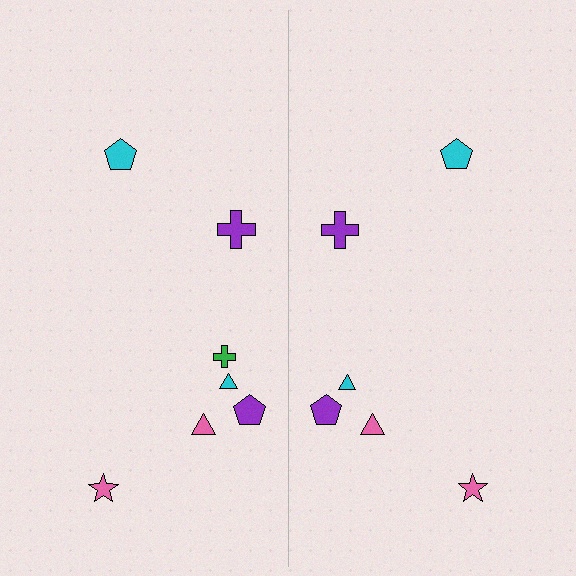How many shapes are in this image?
There are 13 shapes in this image.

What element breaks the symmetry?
A green cross is missing from the right side.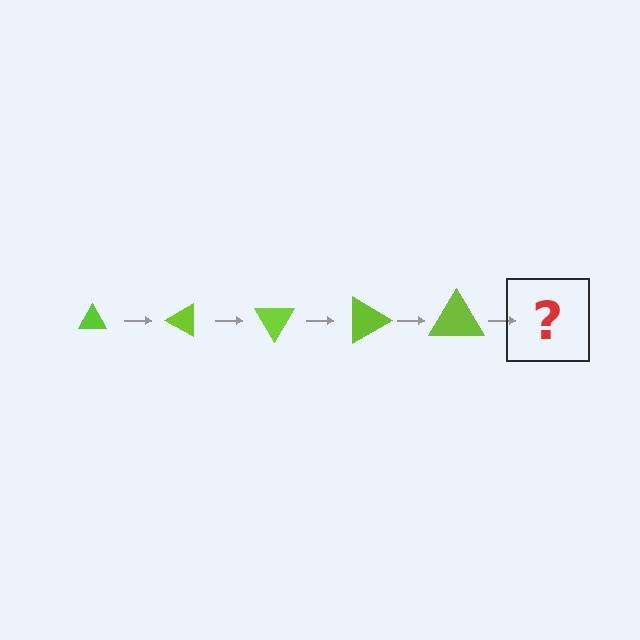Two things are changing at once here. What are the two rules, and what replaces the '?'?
The two rules are that the triangle grows larger each step and it rotates 30 degrees each step. The '?' should be a triangle, larger than the previous one and rotated 150 degrees from the start.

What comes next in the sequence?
The next element should be a triangle, larger than the previous one and rotated 150 degrees from the start.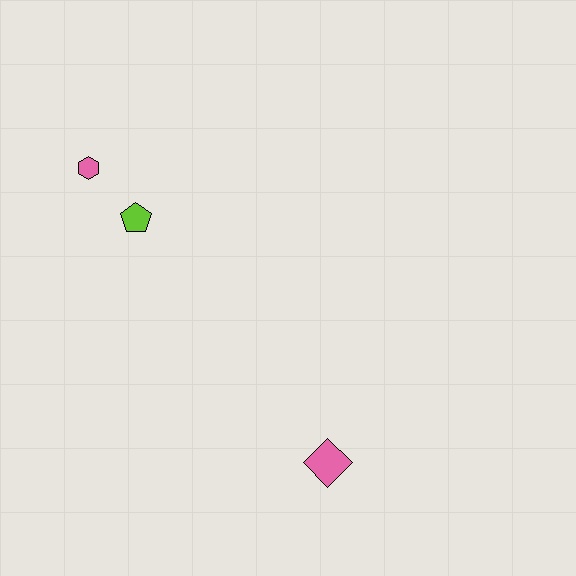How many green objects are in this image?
There are no green objects.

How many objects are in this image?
There are 3 objects.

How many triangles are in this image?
There are no triangles.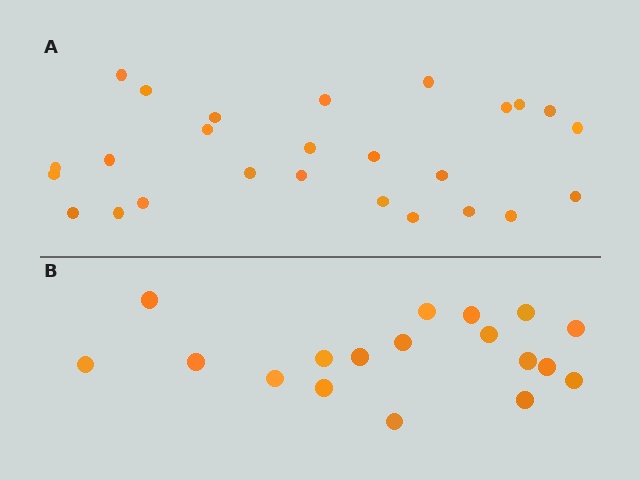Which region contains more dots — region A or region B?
Region A (the top region) has more dots.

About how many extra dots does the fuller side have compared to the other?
Region A has roughly 8 or so more dots than region B.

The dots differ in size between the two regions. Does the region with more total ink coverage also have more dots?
No. Region B has more total ink coverage because its dots are larger, but region A actually contains more individual dots. Total area can be misleading — the number of items is what matters here.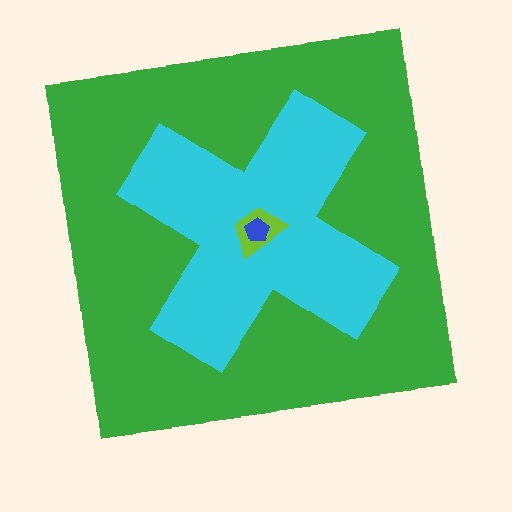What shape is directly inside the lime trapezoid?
The blue pentagon.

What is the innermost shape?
The blue pentagon.